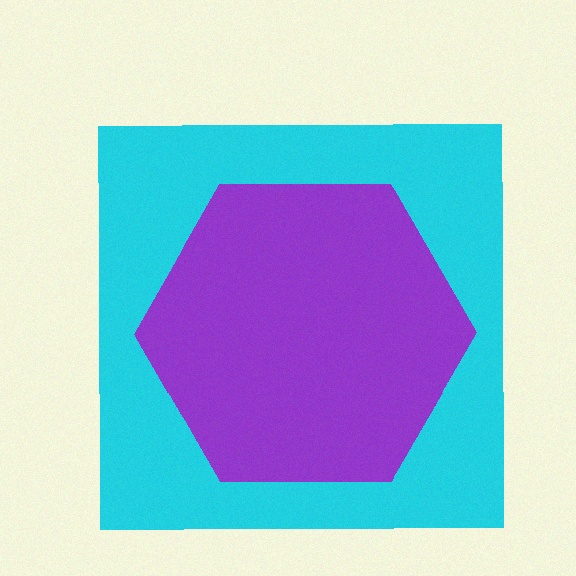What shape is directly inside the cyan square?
The purple hexagon.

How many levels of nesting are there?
2.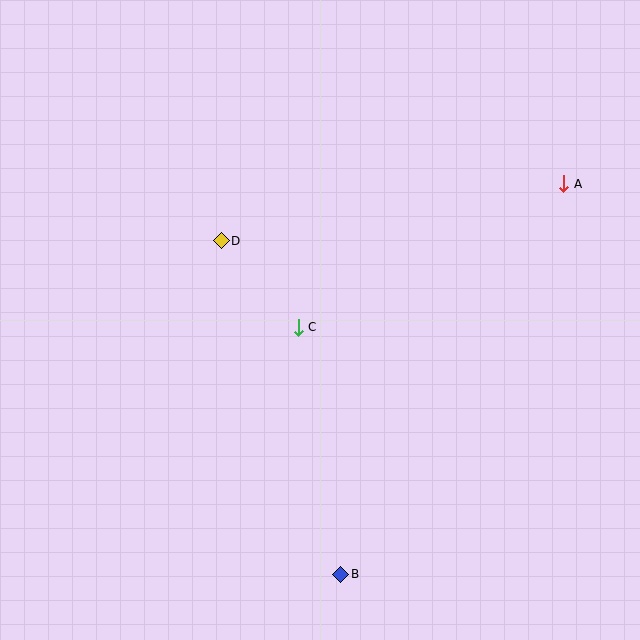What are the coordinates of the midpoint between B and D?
The midpoint between B and D is at (281, 407).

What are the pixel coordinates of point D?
Point D is at (221, 241).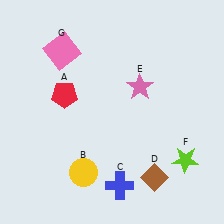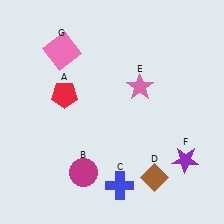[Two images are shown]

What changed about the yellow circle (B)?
In Image 1, B is yellow. In Image 2, it changed to magenta.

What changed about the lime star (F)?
In Image 1, F is lime. In Image 2, it changed to purple.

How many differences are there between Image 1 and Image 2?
There are 2 differences between the two images.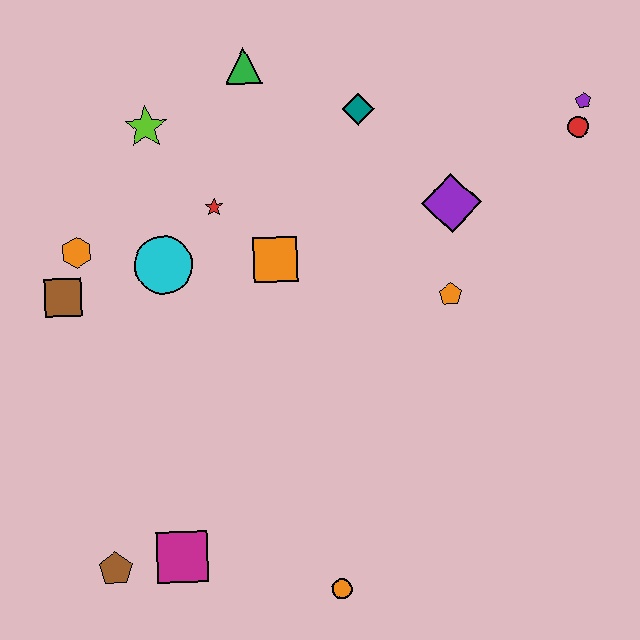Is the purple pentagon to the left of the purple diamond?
No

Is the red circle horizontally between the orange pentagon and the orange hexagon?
No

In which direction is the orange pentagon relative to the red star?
The orange pentagon is to the right of the red star.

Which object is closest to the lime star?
The red star is closest to the lime star.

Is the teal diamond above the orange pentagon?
Yes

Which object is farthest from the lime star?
The orange circle is farthest from the lime star.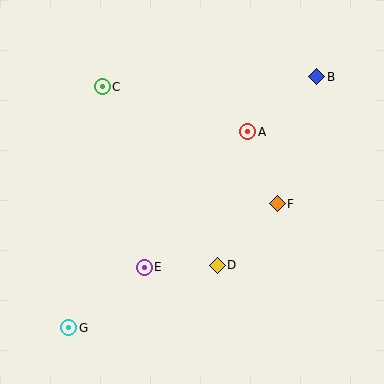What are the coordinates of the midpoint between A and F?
The midpoint between A and F is at (263, 168).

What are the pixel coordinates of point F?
Point F is at (277, 204).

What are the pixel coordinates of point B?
Point B is at (317, 77).